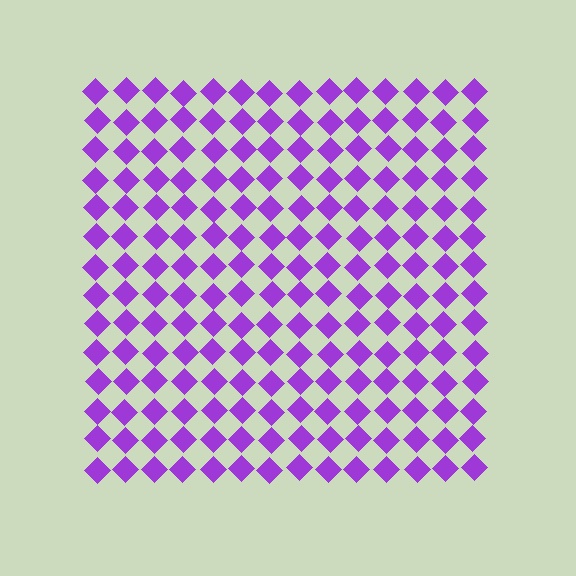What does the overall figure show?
The overall figure shows a square.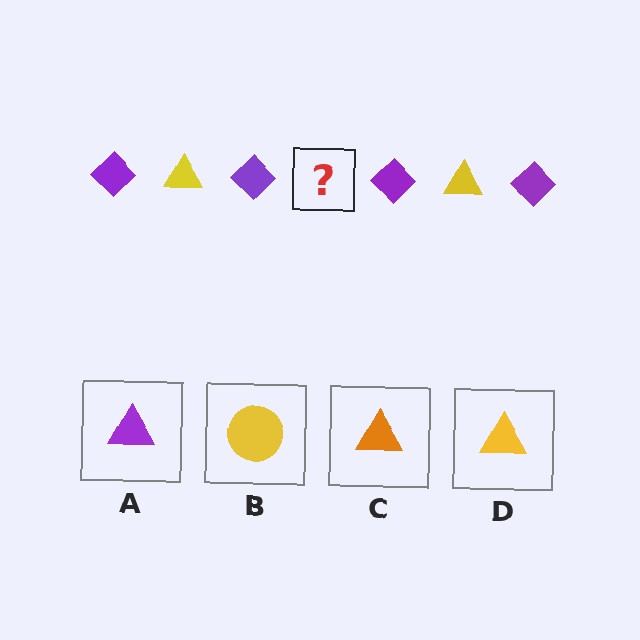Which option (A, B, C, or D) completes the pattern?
D.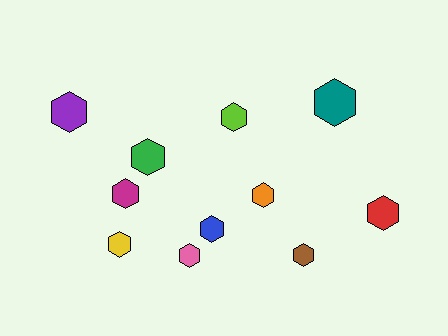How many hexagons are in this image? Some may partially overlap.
There are 11 hexagons.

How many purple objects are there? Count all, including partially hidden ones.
There is 1 purple object.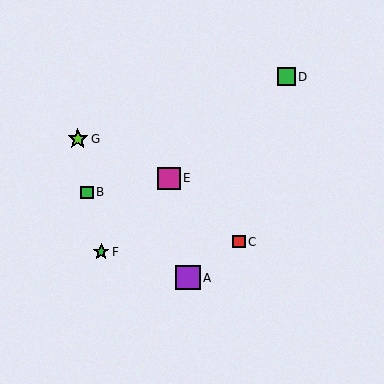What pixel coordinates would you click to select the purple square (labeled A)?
Click at (188, 278) to select the purple square A.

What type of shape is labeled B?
Shape B is a green square.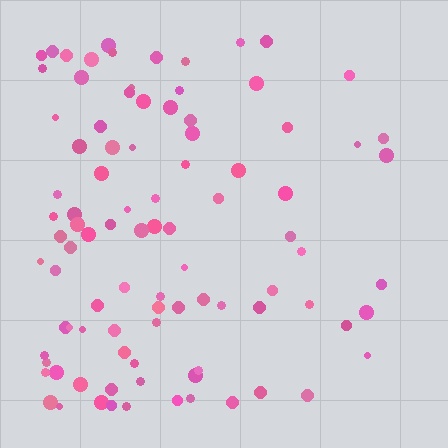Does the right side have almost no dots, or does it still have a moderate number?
Still a moderate number, just noticeably fewer than the left.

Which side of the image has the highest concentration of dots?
The left.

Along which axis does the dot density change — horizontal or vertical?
Horizontal.